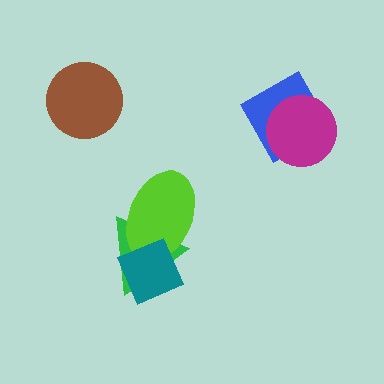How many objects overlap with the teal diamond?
2 objects overlap with the teal diamond.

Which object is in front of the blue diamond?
The magenta circle is in front of the blue diamond.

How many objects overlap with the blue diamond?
1 object overlaps with the blue diamond.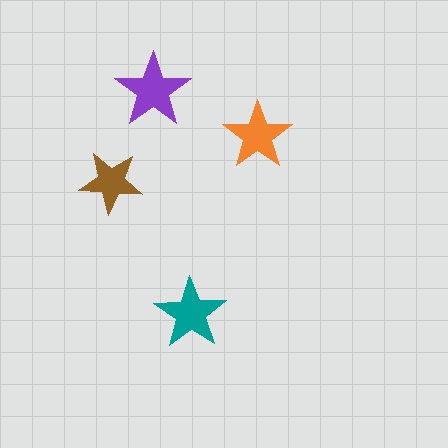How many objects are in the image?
There are 4 objects in the image.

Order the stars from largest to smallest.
the purple one, the teal one, the orange one, the brown one.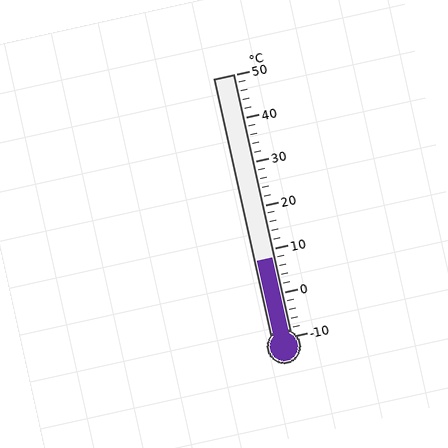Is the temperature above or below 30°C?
The temperature is below 30°C.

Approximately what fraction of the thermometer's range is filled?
The thermometer is filled to approximately 30% of its range.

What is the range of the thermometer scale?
The thermometer scale ranges from -10°C to 50°C.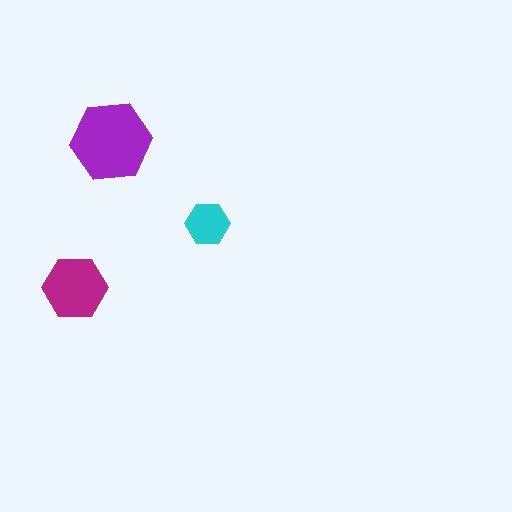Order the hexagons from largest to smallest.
the purple one, the magenta one, the cyan one.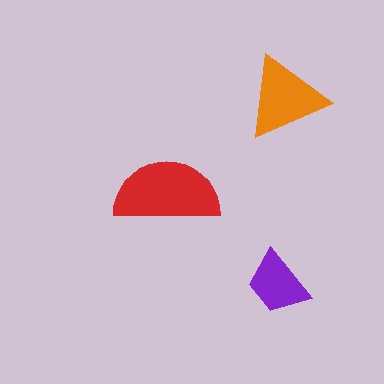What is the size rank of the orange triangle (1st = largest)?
2nd.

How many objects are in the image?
There are 3 objects in the image.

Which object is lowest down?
The purple trapezoid is bottommost.